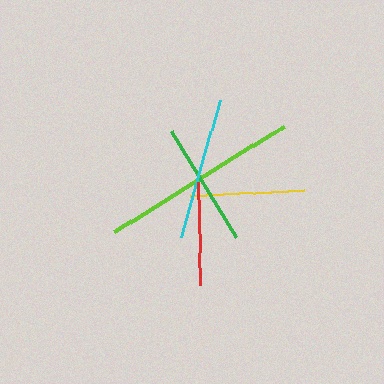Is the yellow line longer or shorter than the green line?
The green line is longer than the yellow line.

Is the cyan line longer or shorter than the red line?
The cyan line is longer than the red line.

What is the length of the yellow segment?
The yellow segment is approximately 115 pixels long.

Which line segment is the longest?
The lime line is the longest at approximately 200 pixels.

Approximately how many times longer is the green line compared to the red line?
The green line is approximately 1.2 times the length of the red line.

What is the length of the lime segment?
The lime segment is approximately 200 pixels long.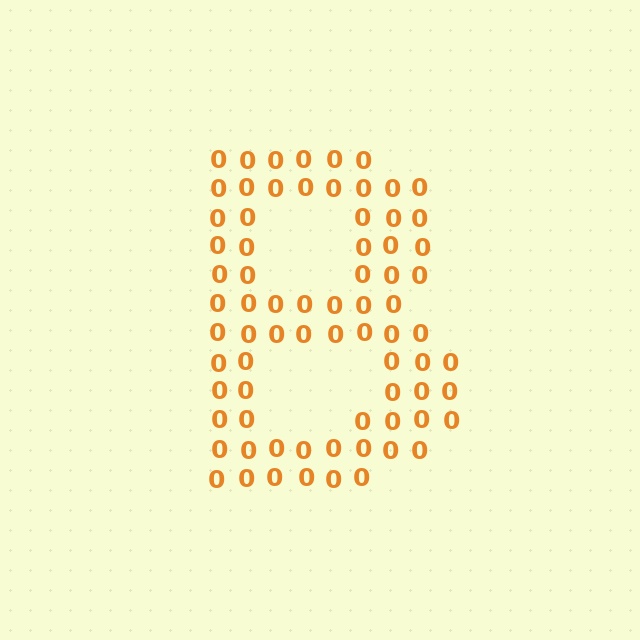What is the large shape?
The large shape is the letter B.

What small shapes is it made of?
It is made of small digit 0's.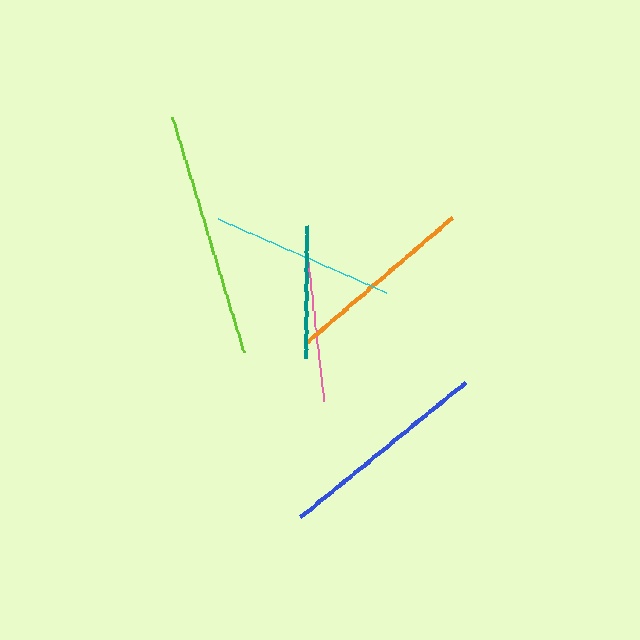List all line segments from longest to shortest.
From longest to shortest: lime, blue, orange, cyan, pink, teal.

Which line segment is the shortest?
The teal line is the shortest at approximately 132 pixels.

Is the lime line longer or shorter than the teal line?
The lime line is longer than the teal line.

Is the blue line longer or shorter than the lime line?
The lime line is longer than the blue line.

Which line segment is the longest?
The lime line is the longest at approximately 246 pixels.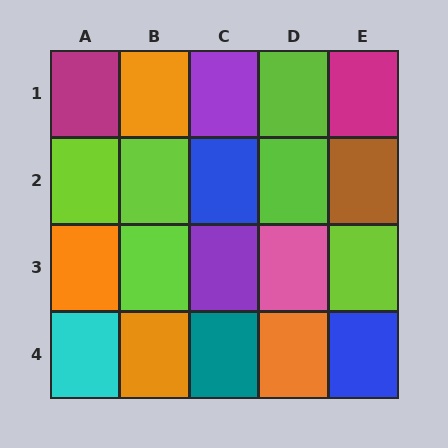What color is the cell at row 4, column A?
Cyan.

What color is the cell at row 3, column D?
Pink.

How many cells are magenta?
2 cells are magenta.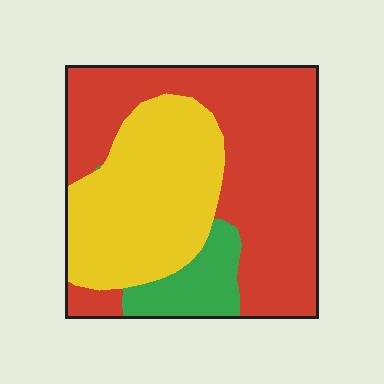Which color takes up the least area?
Green, at roughly 10%.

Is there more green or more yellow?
Yellow.